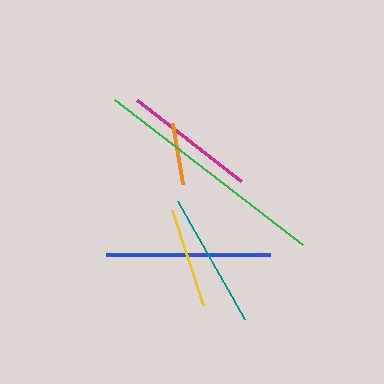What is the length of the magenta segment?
The magenta segment is approximately 131 pixels long.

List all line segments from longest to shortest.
From longest to shortest: green, blue, teal, magenta, yellow, orange.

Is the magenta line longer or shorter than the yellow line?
The magenta line is longer than the yellow line.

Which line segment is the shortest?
The orange line is the shortest at approximately 61 pixels.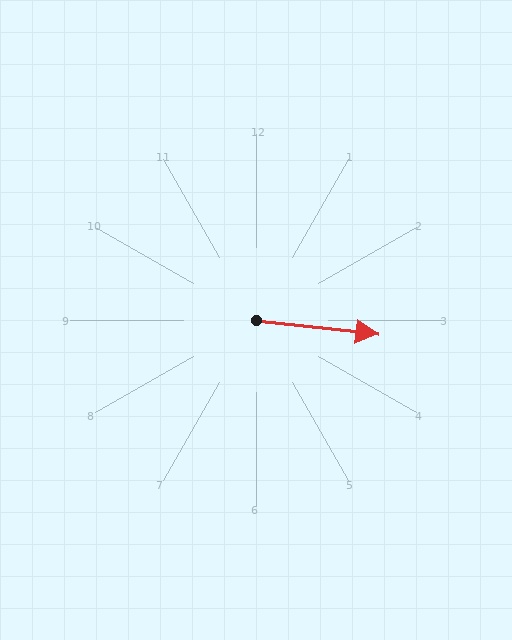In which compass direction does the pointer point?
East.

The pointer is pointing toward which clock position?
Roughly 3 o'clock.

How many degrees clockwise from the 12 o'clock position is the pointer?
Approximately 96 degrees.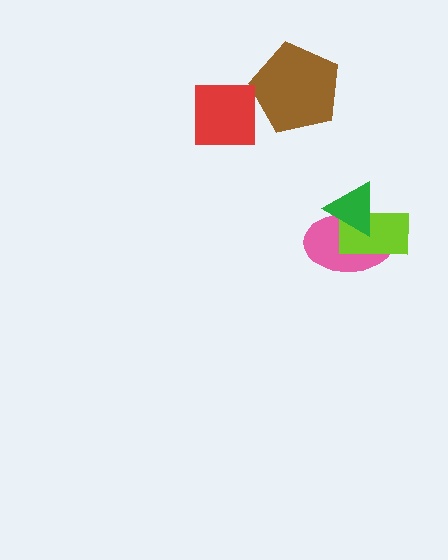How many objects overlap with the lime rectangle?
2 objects overlap with the lime rectangle.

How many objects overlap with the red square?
0 objects overlap with the red square.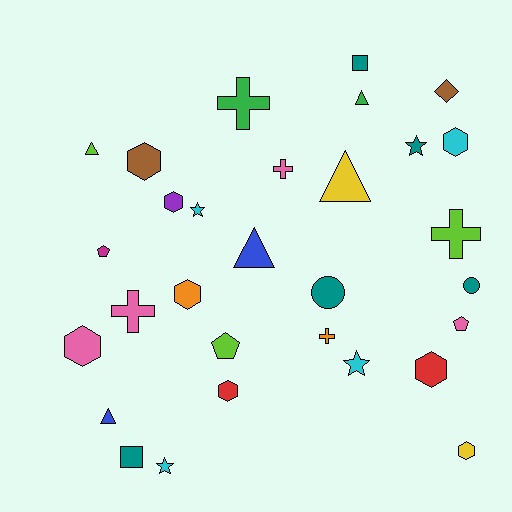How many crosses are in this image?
There are 5 crosses.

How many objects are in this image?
There are 30 objects.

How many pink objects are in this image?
There are 4 pink objects.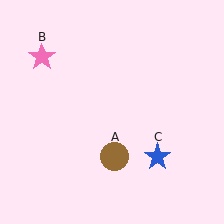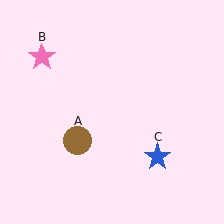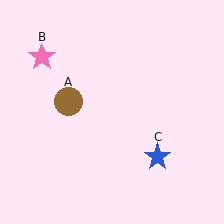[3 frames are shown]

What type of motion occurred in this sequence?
The brown circle (object A) rotated clockwise around the center of the scene.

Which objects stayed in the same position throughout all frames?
Pink star (object B) and blue star (object C) remained stationary.